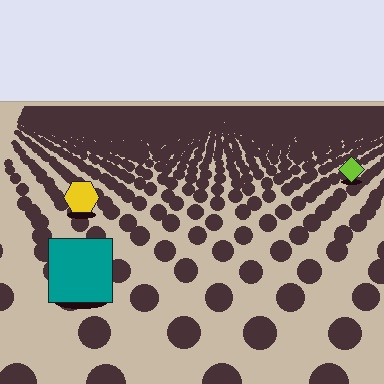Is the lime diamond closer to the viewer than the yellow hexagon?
No. The yellow hexagon is closer — you can tell from the texture gradient: the ground texture is coarser near it.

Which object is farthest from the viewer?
The lime diamond is farthest from the viewer. It appears smaller and the ground texture around it is denser.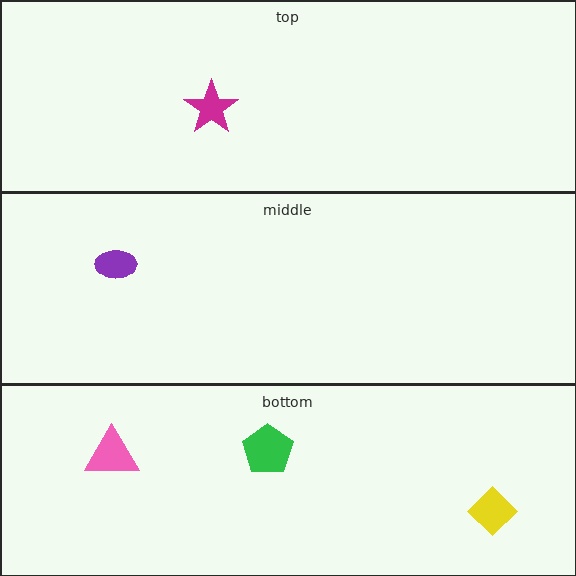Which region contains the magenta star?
The top region.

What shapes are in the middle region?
The purple ellipse.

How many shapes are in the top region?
1.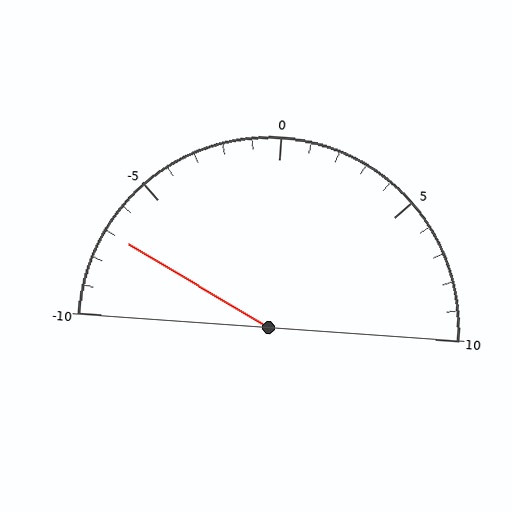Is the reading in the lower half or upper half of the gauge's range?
The reading is in the lower half of the range (-10 to 10).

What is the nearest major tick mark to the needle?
The nearest major tick mark is -5.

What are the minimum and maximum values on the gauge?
The gauge ranges from -10 to 10.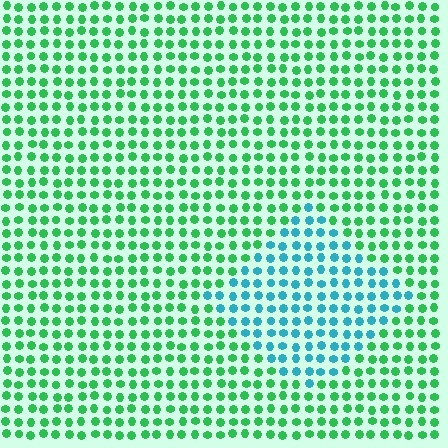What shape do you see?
I see a diamond.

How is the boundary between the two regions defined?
The boundary is defined purely by a slight shift in hue (about 52 degrees). Spacing, size, and orientation are identical on both sides.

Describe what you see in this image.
The image is filled with small green elements in a uniform arrangement. A diamond-shaped region is visible where the elements are tinted to a slightly different hue, forming a subtle color boundary.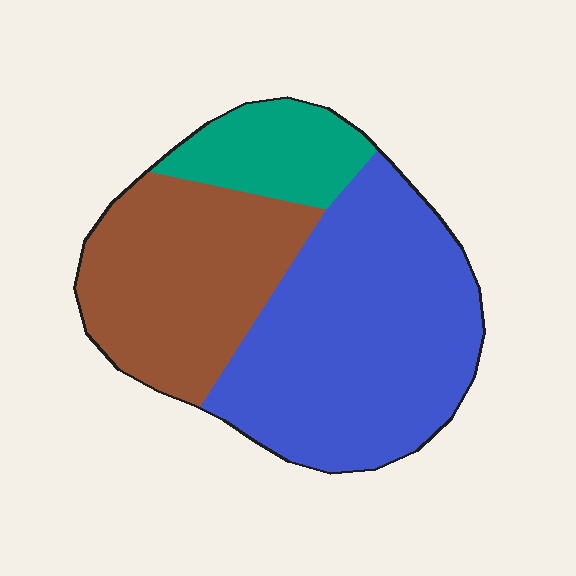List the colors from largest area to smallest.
From largest to smallest: blue, brown, teal.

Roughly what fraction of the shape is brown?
Brown takes up between a third and a half of the shape.